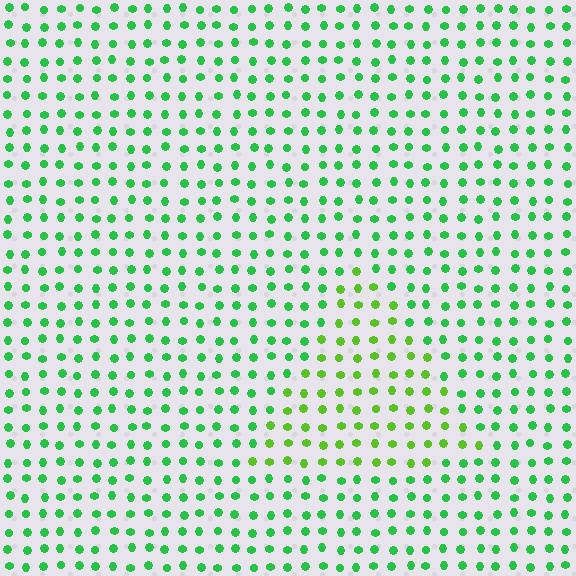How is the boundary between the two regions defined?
The boundary is defined purely by a slight shift in hue (about 32 degrees). Spacing, size, and orientation are identical on both sides.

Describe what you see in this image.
The image is filled with small green elements in a uniform arrangement. A triangle-shaped region is visible where the elements are tinted to a slightly different hue, forming a subtle color boundary.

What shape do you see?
I see a triangle.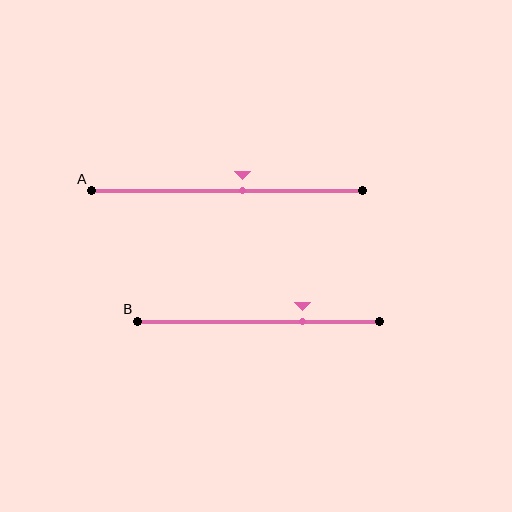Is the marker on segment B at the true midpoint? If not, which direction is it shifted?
No, the marker on segment B is shifted to the right by about 18% of the segment length.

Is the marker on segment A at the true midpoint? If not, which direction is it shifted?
No, the marker on segment A is shifted to the right by about 6% of the segment length.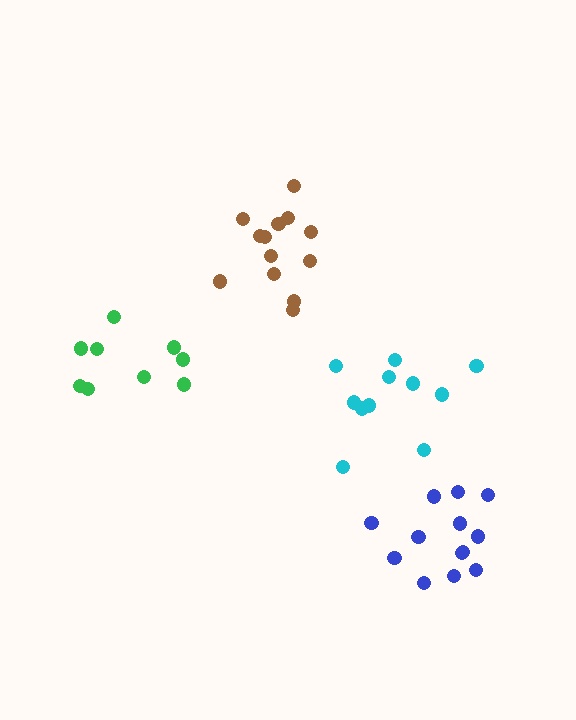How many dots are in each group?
Group 1: 11 dots, Group 2: 13 dots, Group 3: 9 dots, Group 4: 13 dots (46 total).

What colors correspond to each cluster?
The clusters are colored: cyan, brown, green, blue.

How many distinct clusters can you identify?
There are 4 distinct clusters.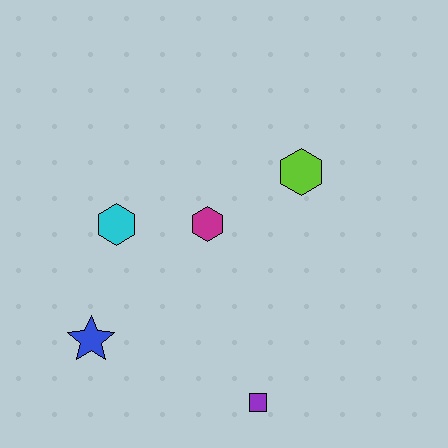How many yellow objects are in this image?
There are no yellow objects.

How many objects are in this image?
There are 5 objects.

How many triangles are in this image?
There are no triangles.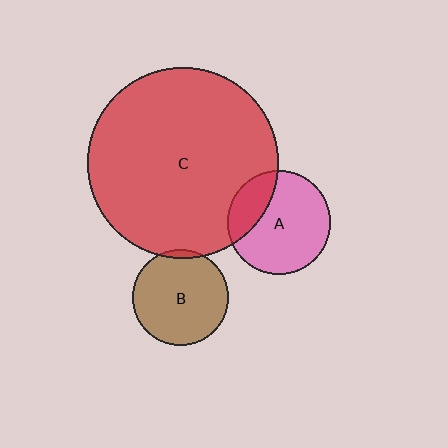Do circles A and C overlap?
Yes.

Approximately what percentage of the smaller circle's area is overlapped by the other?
Approximately 25%.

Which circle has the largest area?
Circle C (red).